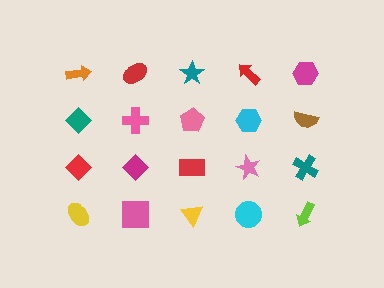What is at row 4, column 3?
A yellow triangle.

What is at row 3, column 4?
A pink star.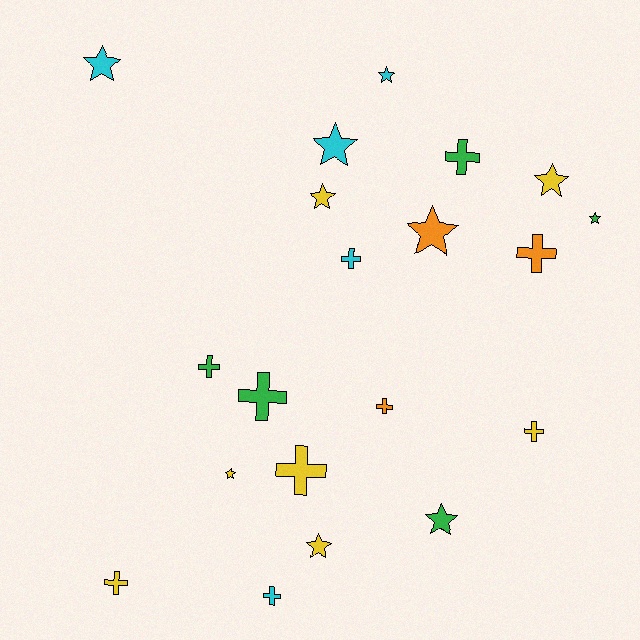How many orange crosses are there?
There are 2 orange crosses.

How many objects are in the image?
There are 20 objects.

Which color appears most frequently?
Yellow, with 7 objects.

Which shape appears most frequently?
Star, with 10 objects.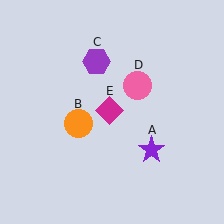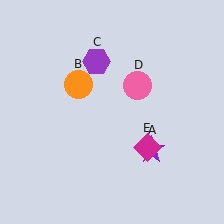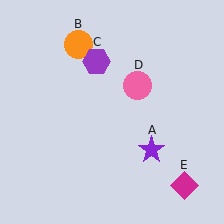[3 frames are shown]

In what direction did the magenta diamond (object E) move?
The magenta diamond (object E) moved down and to the right.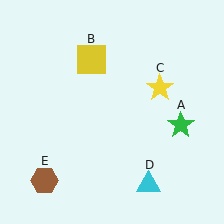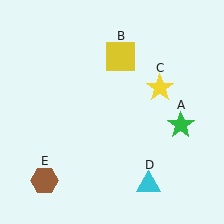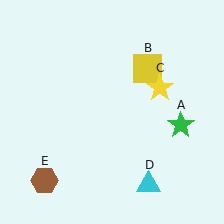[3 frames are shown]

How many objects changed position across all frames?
1 object changed position: yellow square (object B).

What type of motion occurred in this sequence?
The yellow square (object B) rotated clockwise around the center of the scene.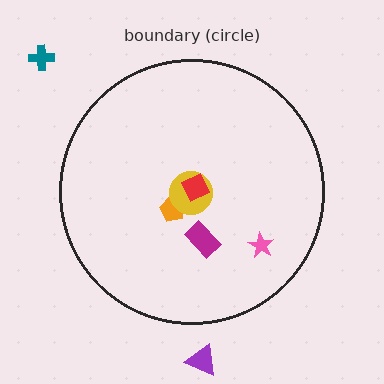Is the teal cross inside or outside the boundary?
Outside.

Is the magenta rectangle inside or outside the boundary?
Inside.